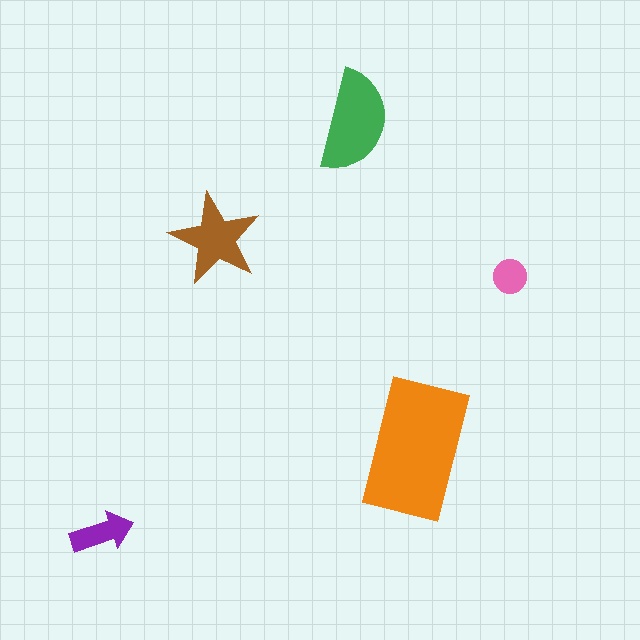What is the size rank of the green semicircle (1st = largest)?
2nd.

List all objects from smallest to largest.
The pink circle, the purple arrow, the brown star, the green semicircle, the orange rectangle.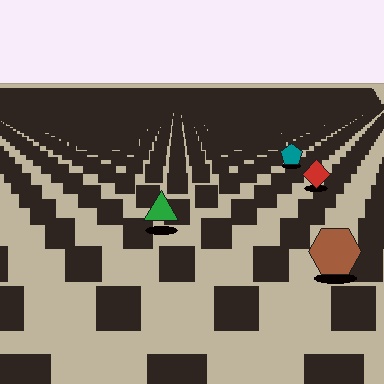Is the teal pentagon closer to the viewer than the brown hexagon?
No. The brown hexagon is closer — you can tell from the texture gradient: the ground texture is coarser near it.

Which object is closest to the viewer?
The brown hexagon is closest. The texture marks near it are larger and more spread out.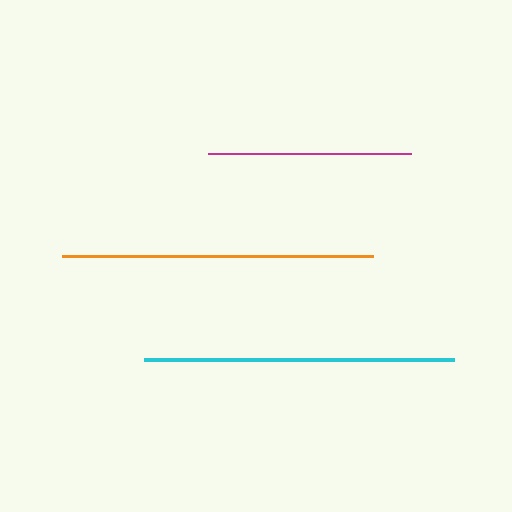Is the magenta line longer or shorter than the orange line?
The orange line is longer than the magenta line.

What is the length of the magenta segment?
The magenta segment is approximately 204 pixels long.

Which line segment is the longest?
The orange line is the longest at approximately 312 pixels.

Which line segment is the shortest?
The magenta line is the shortest at approximately 204 pixels.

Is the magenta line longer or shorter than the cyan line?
The cyan line is longer than the magenta line.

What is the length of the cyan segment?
The cyan segment is approximately 310 pixels long.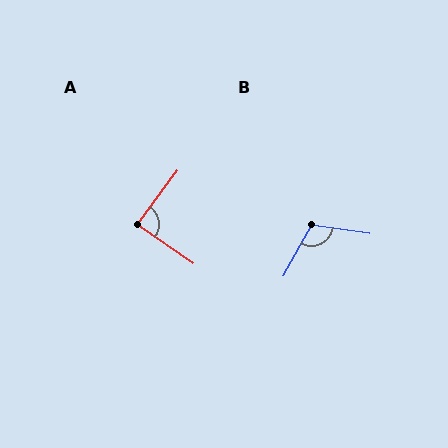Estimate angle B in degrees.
Approximately 111 degrees.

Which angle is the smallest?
A, at approximately 88 degrees.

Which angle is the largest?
B, at approximately 111 degrees.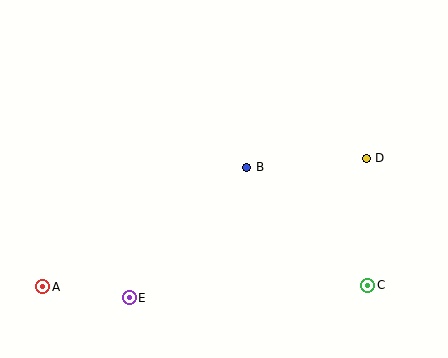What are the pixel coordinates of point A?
Point A is at (43, 287).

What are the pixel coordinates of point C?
Point C is at (368, 285).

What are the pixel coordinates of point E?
Point E is at (129, 298).